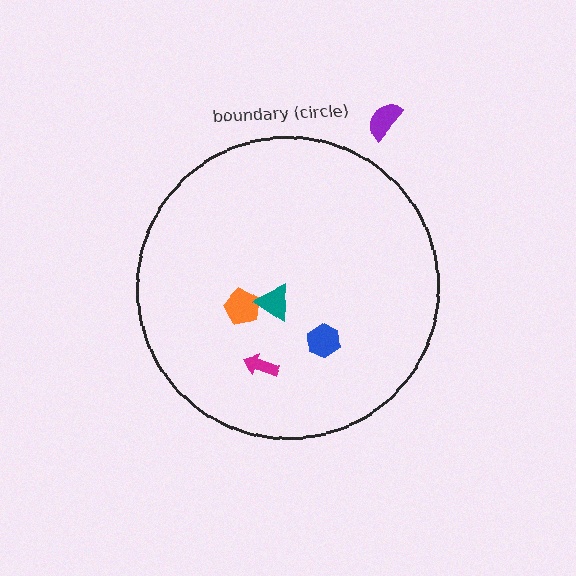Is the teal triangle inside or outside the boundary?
Inside.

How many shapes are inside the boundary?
4 inside, 1 outside.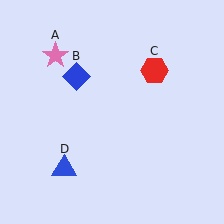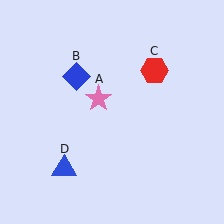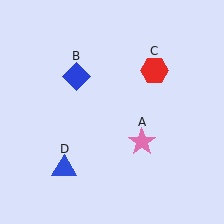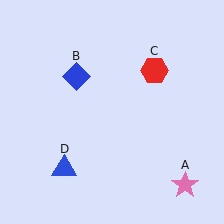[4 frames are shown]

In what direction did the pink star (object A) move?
The pink star (object A) moved down and to the right.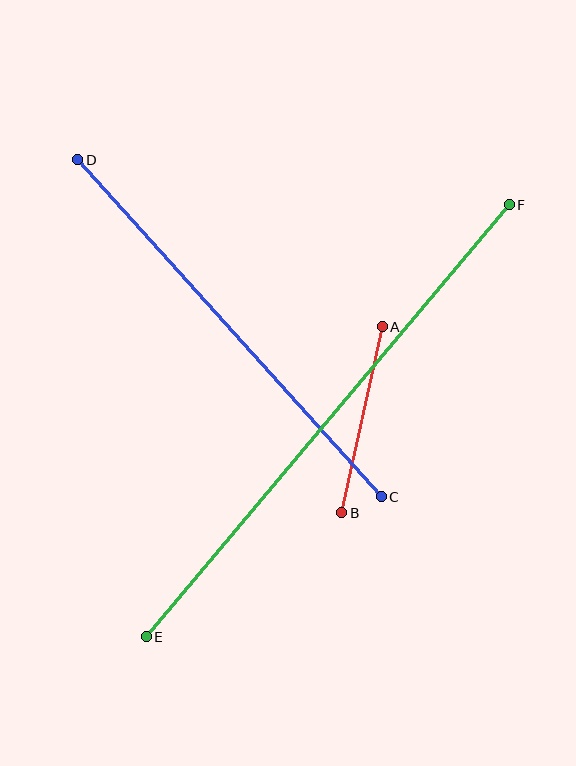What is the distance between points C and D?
The distance is approximately 454 pixels.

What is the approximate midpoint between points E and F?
The midpoint is at approximately (328, 421) pixels.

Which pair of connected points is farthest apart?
Points E and F are farthest apart.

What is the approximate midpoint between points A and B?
The midpoint is at approximately (362, 420) pixels.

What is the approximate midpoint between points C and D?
The midpoint is at approximately (229, 328) pixels.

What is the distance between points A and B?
The distance is approximately 190 pixels.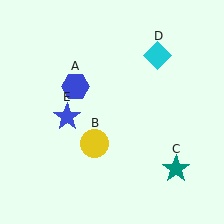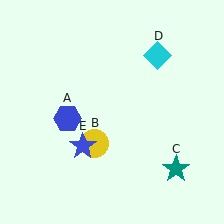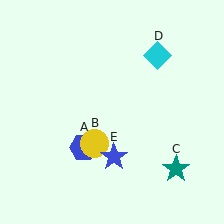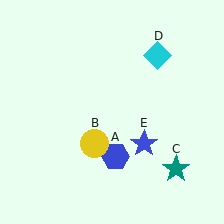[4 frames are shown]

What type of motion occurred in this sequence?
The blue hexagon (object A), blue star (object E) rotated counterclockwise around the center of the scene.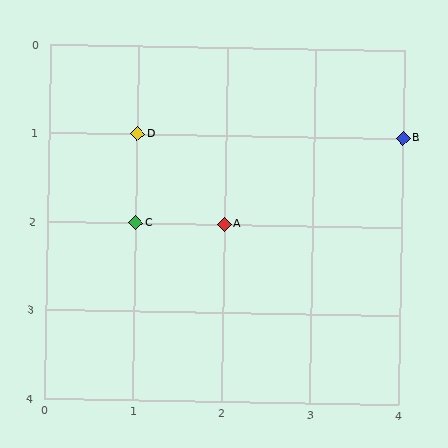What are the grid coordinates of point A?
Point A is at grid coordinates (2, 2).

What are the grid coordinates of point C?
Point C is at grid coordinates (1, 2).